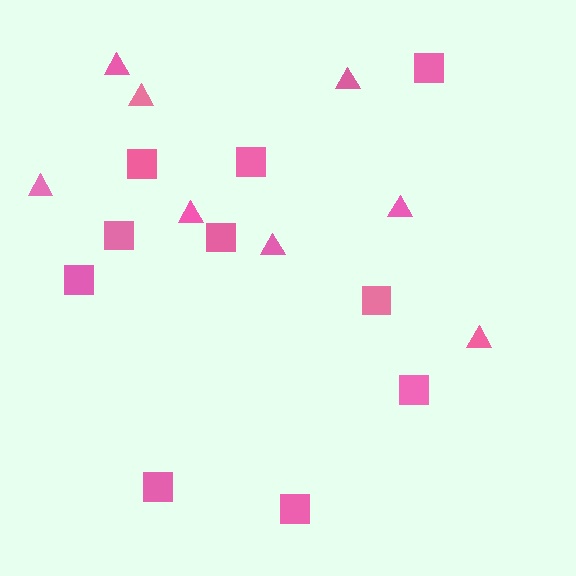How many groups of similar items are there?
There are 2 groups: one group of squares (10) and one group of triangles (8).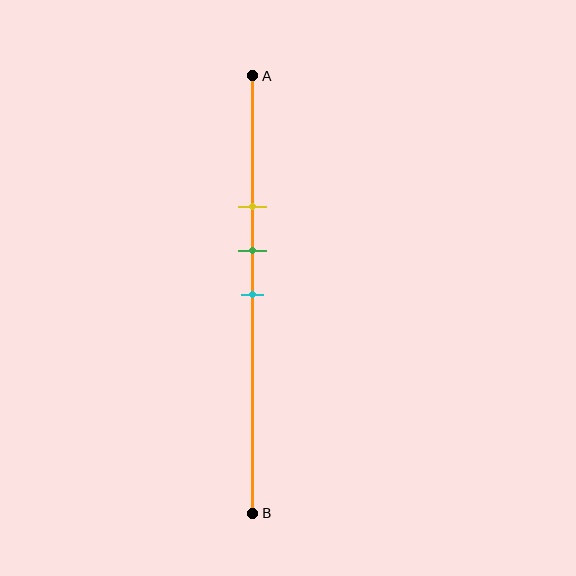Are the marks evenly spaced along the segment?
Yes, the marks are approximately evenly spaced.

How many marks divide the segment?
There are 3 marks dividing the segment.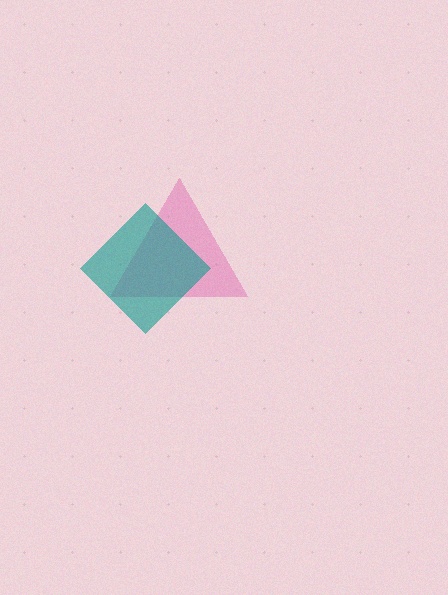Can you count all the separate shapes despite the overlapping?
Yes, there are 2 separate shapes.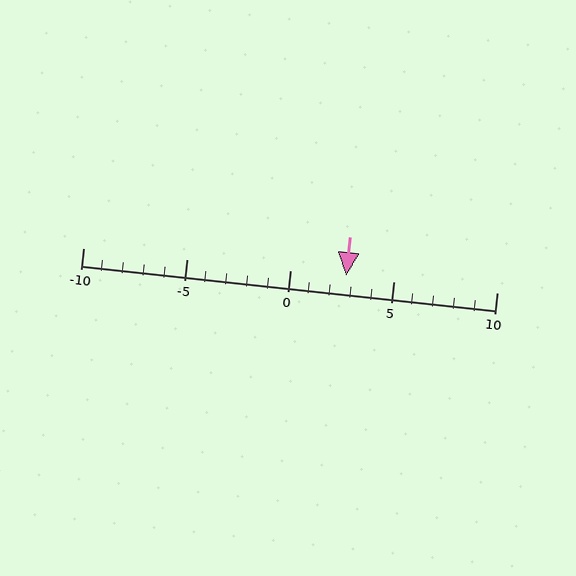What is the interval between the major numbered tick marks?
The major tick marks are spaced 5 units apart.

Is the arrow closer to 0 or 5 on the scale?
The arrow is closer to 5.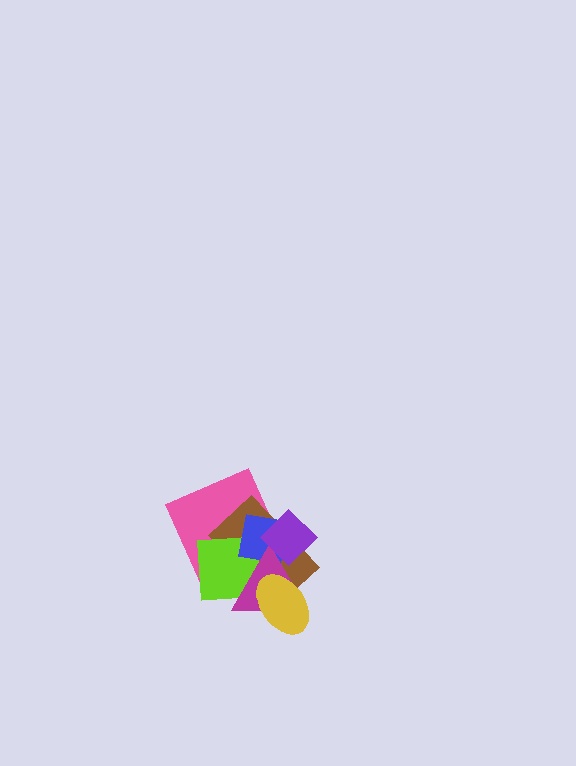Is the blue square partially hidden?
Yes, it is partially covered by another shape.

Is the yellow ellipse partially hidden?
No, no other shape covers it.